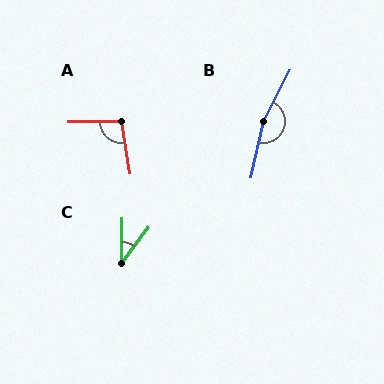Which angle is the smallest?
C, at approximately 36 degrees.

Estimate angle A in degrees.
Approximately 99 degrees.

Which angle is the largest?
B, at approximately 165 degrees.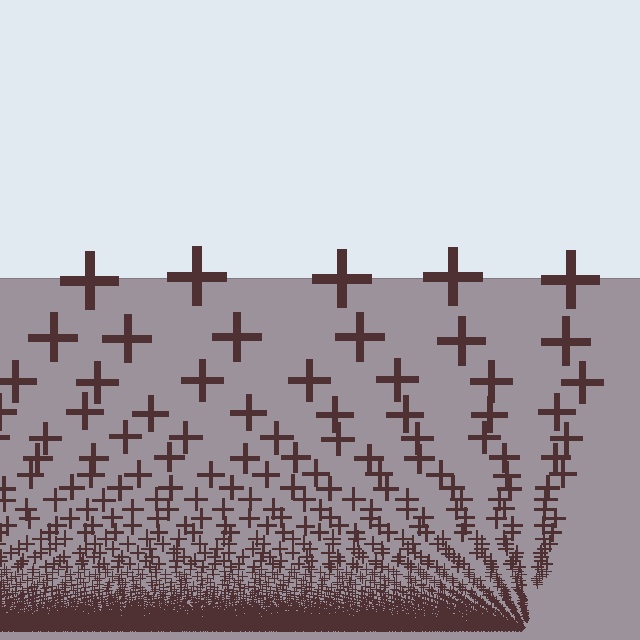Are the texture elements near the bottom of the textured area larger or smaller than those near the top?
Smaller. The gradient is inverted — elements near the bottom are smaller and denser.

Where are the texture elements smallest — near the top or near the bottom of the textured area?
Near the bottom.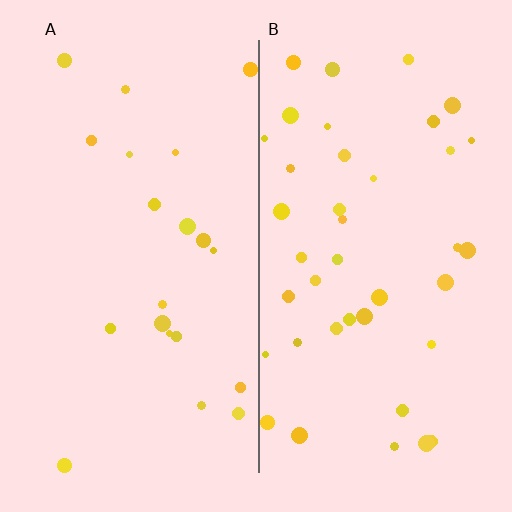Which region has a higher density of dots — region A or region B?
B (the right).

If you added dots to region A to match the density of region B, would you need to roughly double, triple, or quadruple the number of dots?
Approximately double.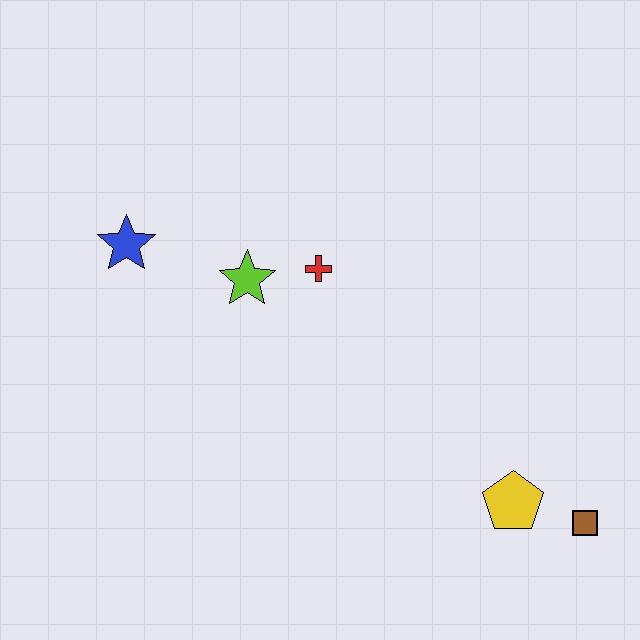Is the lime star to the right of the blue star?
Yes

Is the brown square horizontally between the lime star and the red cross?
No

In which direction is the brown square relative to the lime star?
The brown square is to the right of the lime star.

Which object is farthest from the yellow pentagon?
The blue star is farthest from the yellow pentagon.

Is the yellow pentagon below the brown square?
No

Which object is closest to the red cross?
The lime star is closest to the red cross.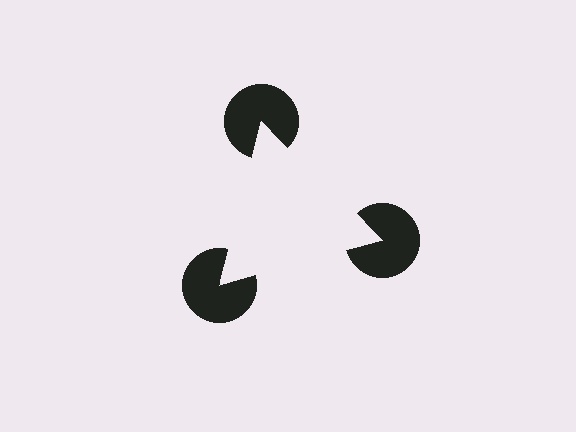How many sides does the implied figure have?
3 sides.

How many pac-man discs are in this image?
There are 3 — one at each vertex of the illusory triangle.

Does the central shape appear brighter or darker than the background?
It typically appears slightly brighter than the background, even though no actual brightness change is drawn.